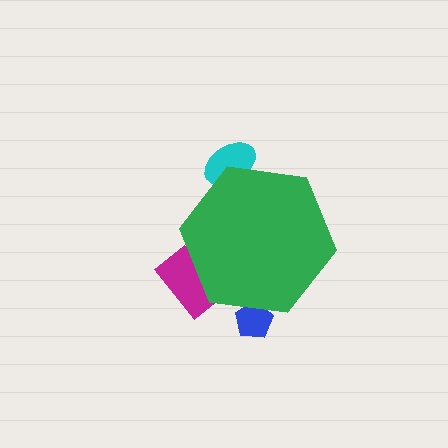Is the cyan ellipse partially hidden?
Yes, the cyan ellipse is partially hidden behind the green hexagon.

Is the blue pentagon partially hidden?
Yes, the blue pentagon is partially hidden behind the green hexagon.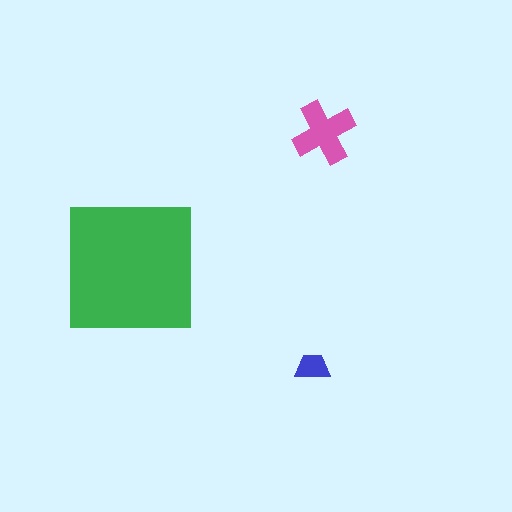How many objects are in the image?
There are 3 objects in the image.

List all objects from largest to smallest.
The green square, the pink cross, the blue trapezoid.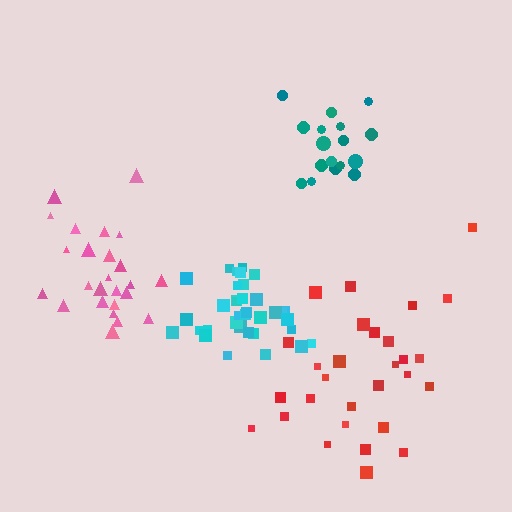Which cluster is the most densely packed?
Cyan.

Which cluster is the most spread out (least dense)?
Red.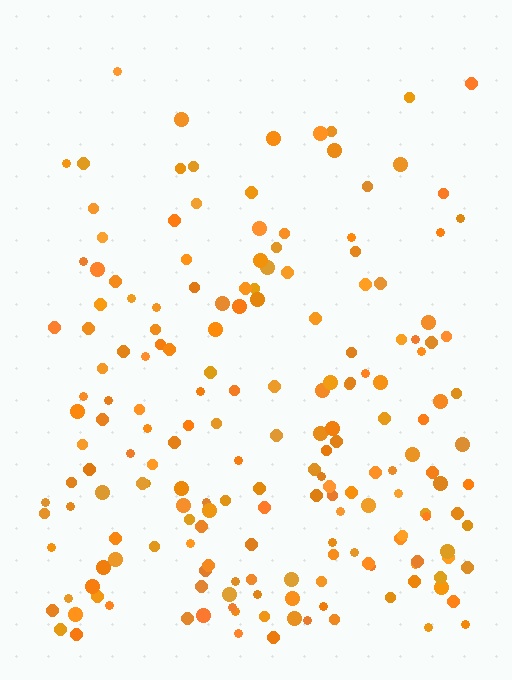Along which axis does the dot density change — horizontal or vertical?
Vertical.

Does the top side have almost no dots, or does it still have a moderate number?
Still a moderate number, just noticeably fewer than the bottom.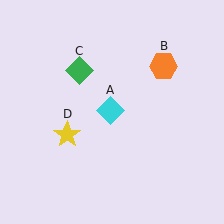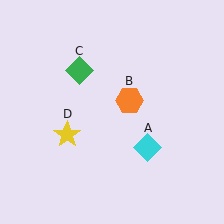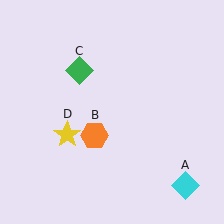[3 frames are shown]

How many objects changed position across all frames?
2 objects changed position: cyan diamond (object A), orange hexagon (object B).